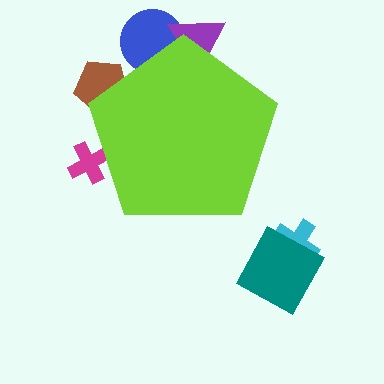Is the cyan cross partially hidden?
No, the cyan cross is fully visible.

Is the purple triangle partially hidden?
Yes, the purple triangle is partially hidden behind the lime pentagon.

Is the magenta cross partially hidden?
Yes, the magenta cross is partially hidden behind the lime pentagon.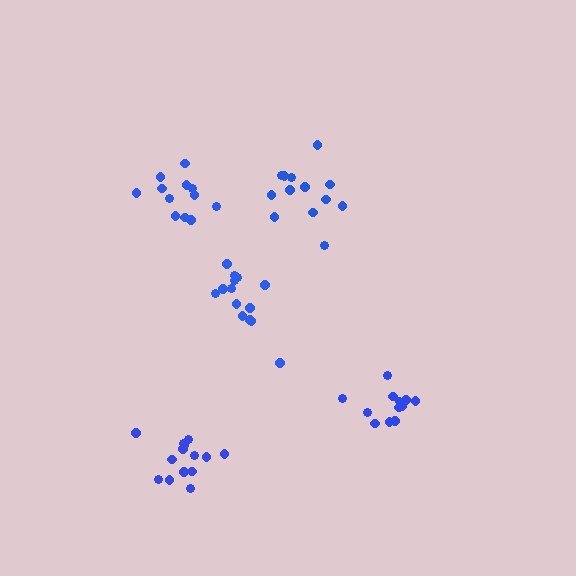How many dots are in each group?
Group 1: 13 dots, Group 2: 12 dots, Group 3: 14 dots, Group 4: 12 dots, Group 5: 14 dots (65 total).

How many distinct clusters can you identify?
There are 5 distinct clusters.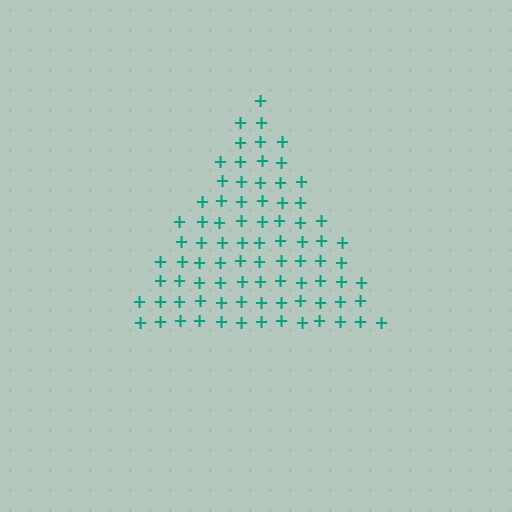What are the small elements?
The small elements are plus signs.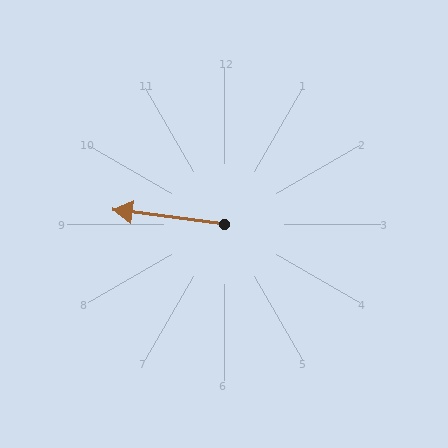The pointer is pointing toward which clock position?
Roughly 9 o'clock.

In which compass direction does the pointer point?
West.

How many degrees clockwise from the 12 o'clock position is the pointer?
Approximately 278 degrees.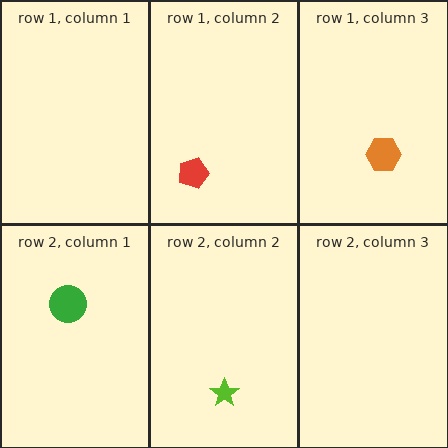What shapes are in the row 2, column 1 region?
The green circle.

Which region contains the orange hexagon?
The row 1, column 3 region.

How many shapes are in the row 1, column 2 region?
1.